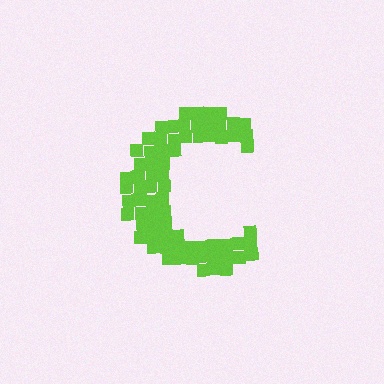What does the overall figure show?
The overall figure shows the letter C.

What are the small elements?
The small elements are squares.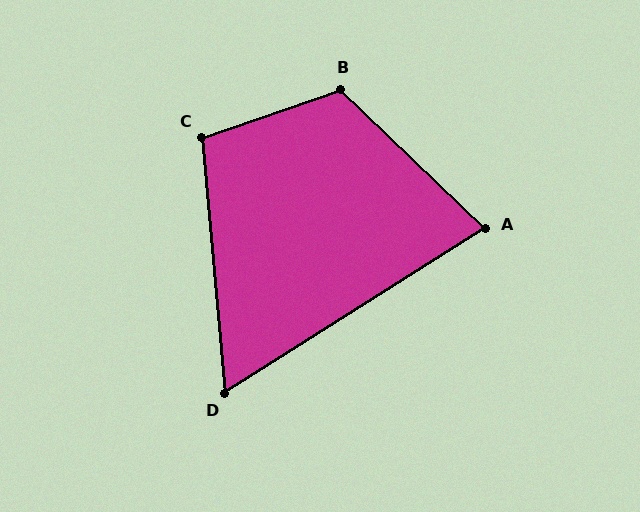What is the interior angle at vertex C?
Approximately 104 degrees (obtuse).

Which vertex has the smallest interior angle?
D, at approximately 63 degrees.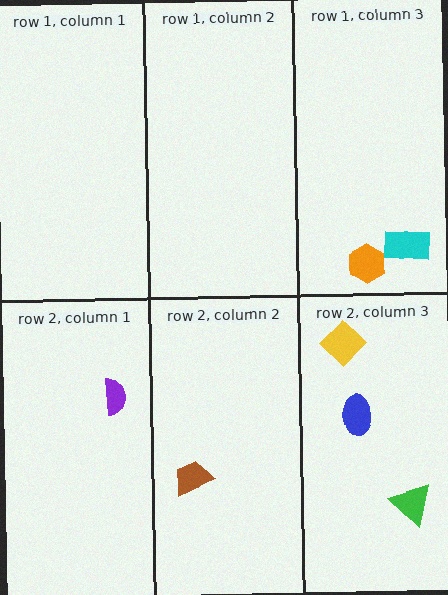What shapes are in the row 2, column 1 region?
The purple semicircle.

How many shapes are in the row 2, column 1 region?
1.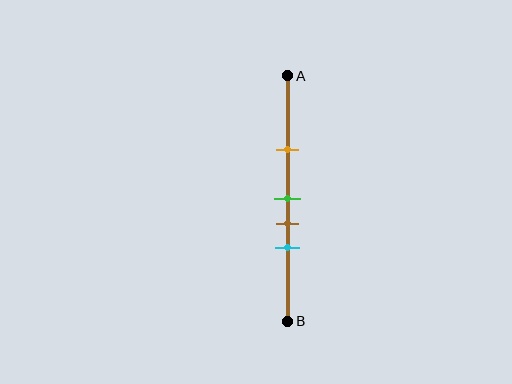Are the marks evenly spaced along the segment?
No, the marks are not evenly spaced.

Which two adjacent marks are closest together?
The green and brown marks are the closest adjacent pair.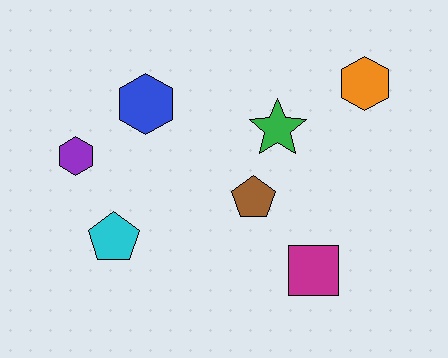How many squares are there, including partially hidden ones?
There is 1 square.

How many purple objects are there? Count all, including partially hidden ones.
There is 1 purple object.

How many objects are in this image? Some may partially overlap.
There are 7 objects.